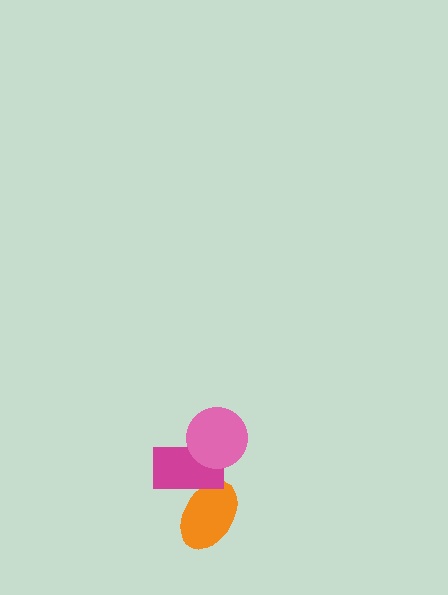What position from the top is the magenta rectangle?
The magenta rectangle is 2nd from the top.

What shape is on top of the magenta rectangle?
The pink circle is on top of the magenta rectangle.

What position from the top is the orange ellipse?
The orange ellipse is 3rd from the top.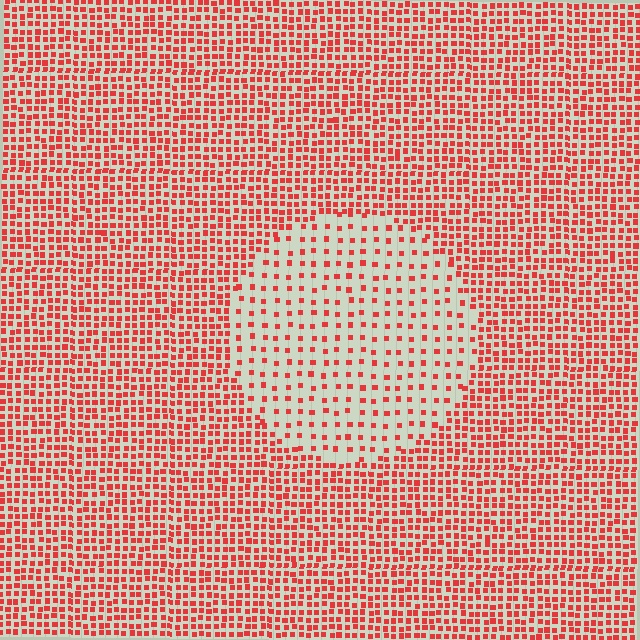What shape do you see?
I see a circle.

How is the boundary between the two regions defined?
The boundary is defined by a change in element density (approximately 2.5x ratio). All elements are the same color, size, and shape.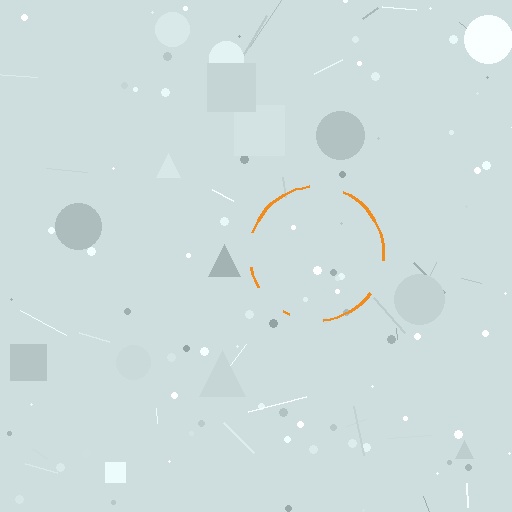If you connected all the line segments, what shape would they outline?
They would outline a circle.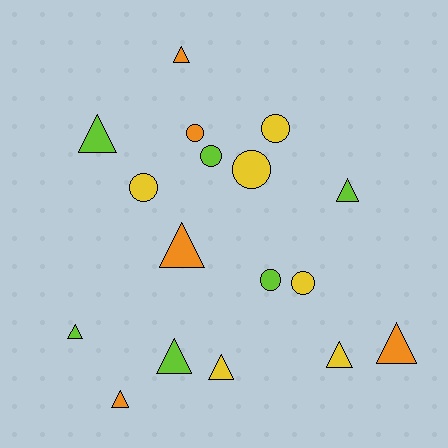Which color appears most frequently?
Lime, with 6 objects.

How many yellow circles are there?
There are 4 yellow circles.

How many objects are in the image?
There are 17 objects.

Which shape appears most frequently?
Triangle, with 10 objects.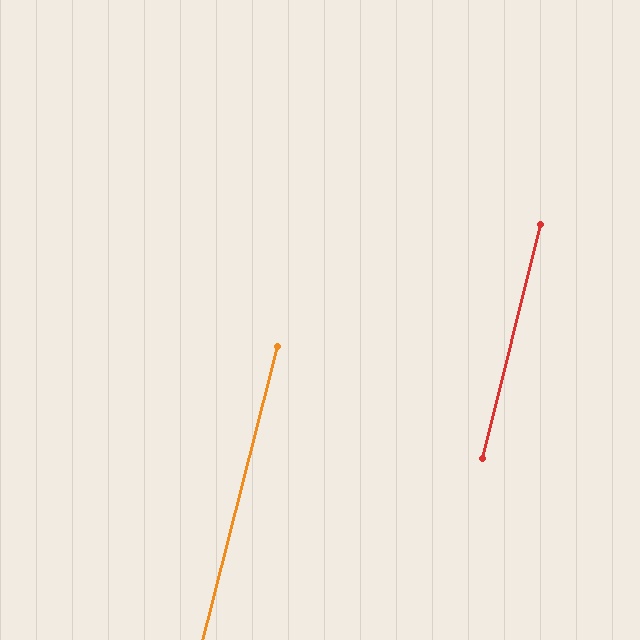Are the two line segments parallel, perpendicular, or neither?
Parallel — their directions differ by only 0.2°.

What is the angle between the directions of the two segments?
Approximately 0 degrees.